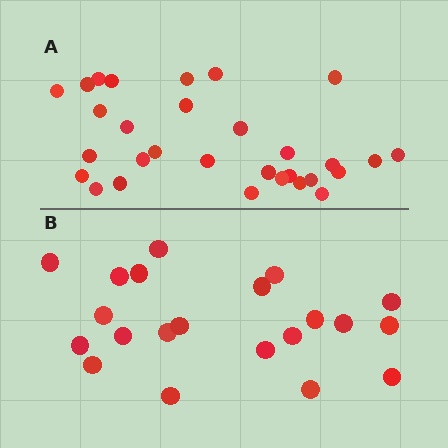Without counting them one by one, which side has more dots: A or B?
Region A (the top region) has more dots.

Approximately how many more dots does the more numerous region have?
Region A has roughly 8 or so more dots than region B.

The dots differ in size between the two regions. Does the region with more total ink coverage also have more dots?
No. Region B has more total ink coverage because its dots are larger, but region A actually contains more individual dots. Total area can be misleading — the number of items is what matters here.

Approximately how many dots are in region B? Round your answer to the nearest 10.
About 20 dots. (The exact count is 21, which rounds to 20.)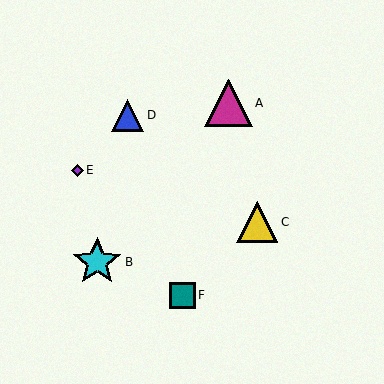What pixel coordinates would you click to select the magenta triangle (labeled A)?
Click at (228, 103) to select the magenta triangle A.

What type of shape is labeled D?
Shape D is a blue triangle.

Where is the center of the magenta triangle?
The center of the magenta triangle is at (228, 103).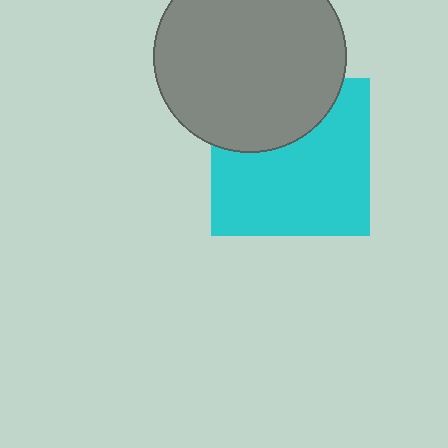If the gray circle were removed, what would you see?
You would see the complete cyan square.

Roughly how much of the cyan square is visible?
Most of it is visible (roughly 67%).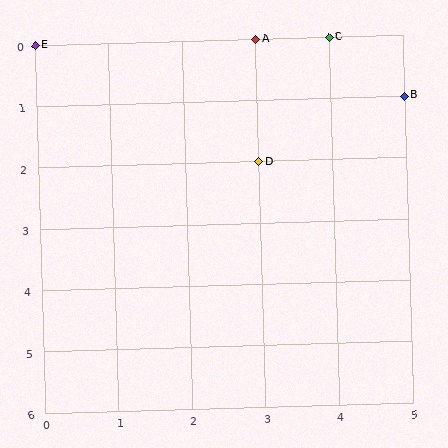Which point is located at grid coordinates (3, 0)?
Point A is at (3, 0).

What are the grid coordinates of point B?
Point B is at grid coordinates (5, 1).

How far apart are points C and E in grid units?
Points C and E are 4 columns apart.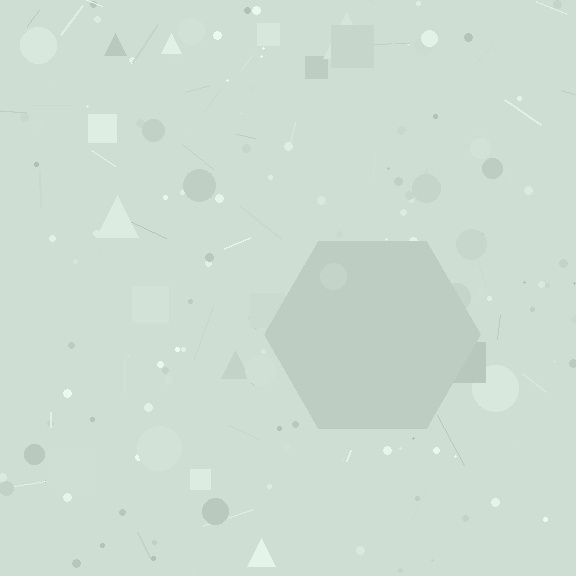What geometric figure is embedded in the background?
A hexagon is embedded in the background.